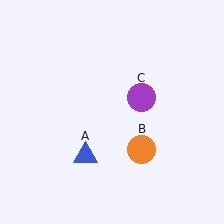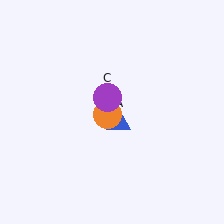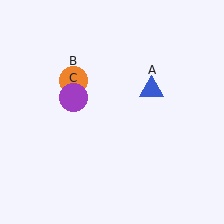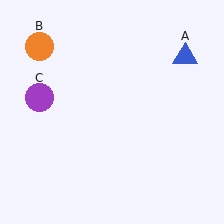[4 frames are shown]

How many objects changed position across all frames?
3 objects changed position: blue triangle (object A), orange circle (object B), purple circle (object C).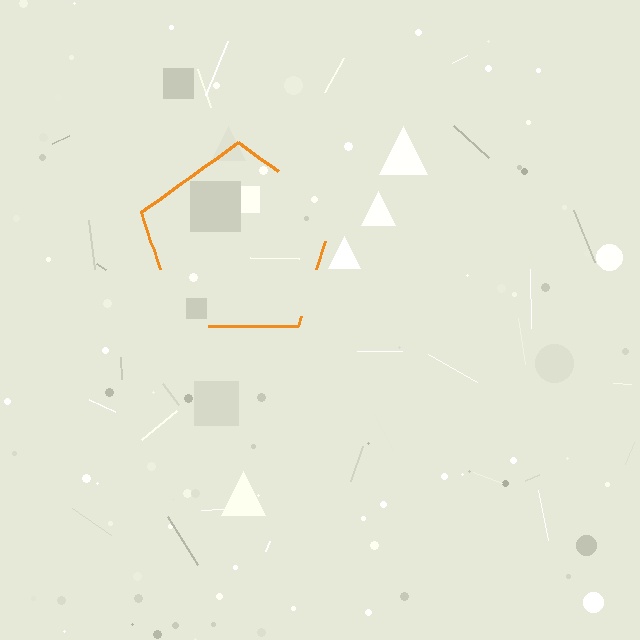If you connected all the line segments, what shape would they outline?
They would outline a pentagon.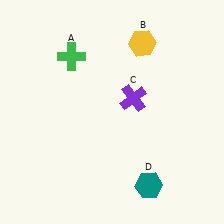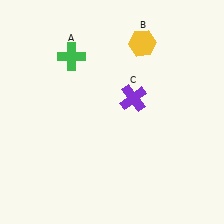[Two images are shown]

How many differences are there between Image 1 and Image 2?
There is 1 difference between the two images.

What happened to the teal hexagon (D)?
The teal hexagon (D) was removed in Image 2. It was in the bottom-right area of Image 1.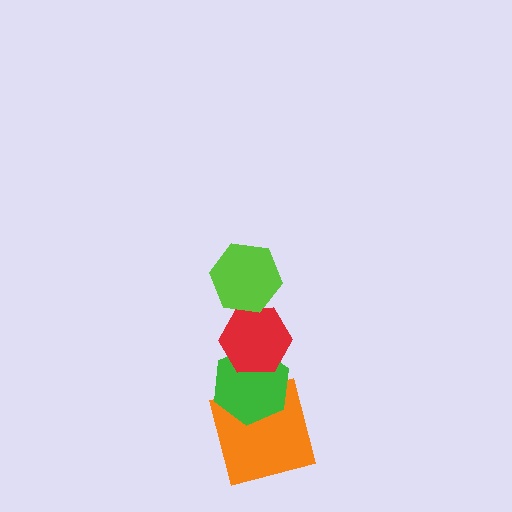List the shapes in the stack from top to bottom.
From top to bottom: the lime hexagon, the red hexagon, the green hexagon, the orange square.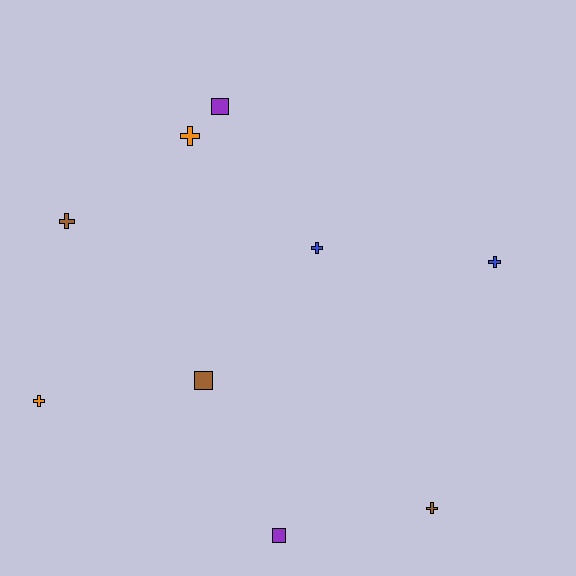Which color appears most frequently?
Brown, with 3 objects.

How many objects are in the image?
There are 9 objects.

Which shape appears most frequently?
Cross, with 6 objects.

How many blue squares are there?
There are no blue squares.